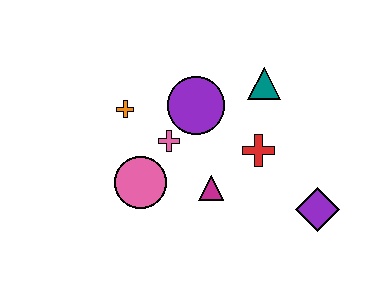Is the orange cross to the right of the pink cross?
No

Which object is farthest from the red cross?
The orange cross is farthest from the red cross.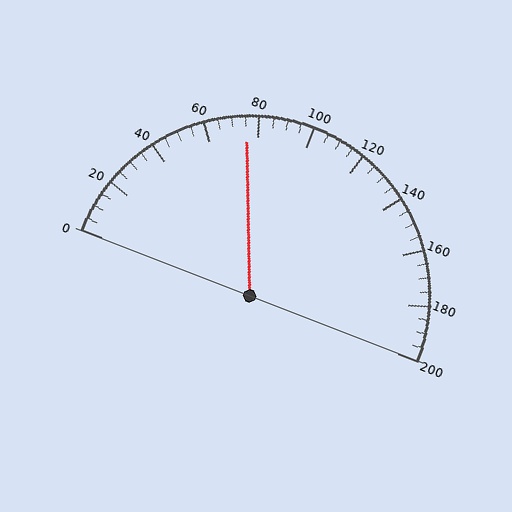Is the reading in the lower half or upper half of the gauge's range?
The reading is in the lower half of the range (0 to 200).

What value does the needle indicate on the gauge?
The needle indicates approximately 75.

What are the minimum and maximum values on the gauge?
The gauge ranges from 0 to 200.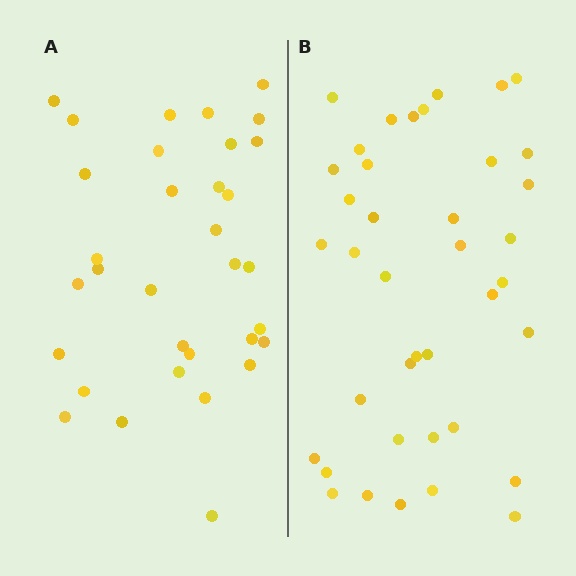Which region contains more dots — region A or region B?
Region B (the right region) has more dots.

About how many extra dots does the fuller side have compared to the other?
Region B has about 6 more dots than region A.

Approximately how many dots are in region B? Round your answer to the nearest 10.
About 40 dots. (The exact count is 39, which rounds to 40.)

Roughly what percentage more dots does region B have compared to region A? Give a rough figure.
About 20% more.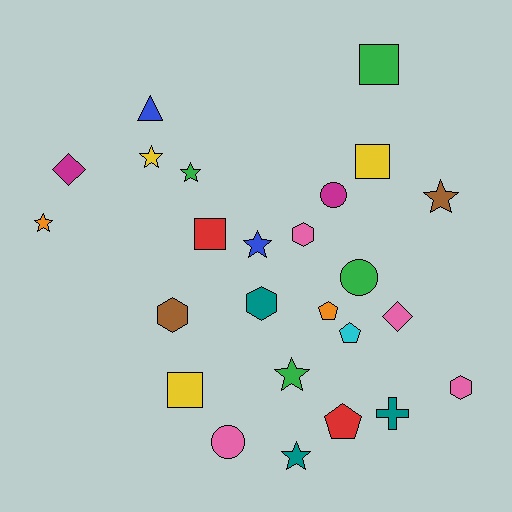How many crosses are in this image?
There is 1 cross.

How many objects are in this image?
There are 25 objects.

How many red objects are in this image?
There are 2 red objects.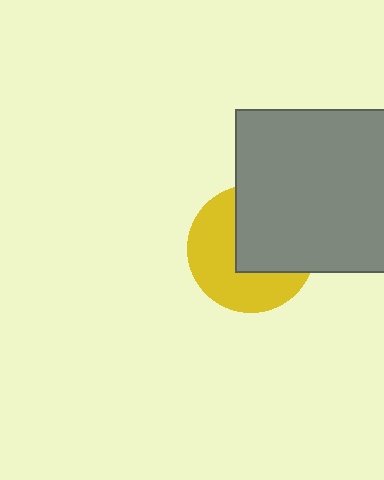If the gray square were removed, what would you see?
You would see the complete yellow circle.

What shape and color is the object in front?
The object in front is a gray square.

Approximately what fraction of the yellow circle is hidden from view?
Roughly 47% of the yellow circle is hidden behind the gray square.